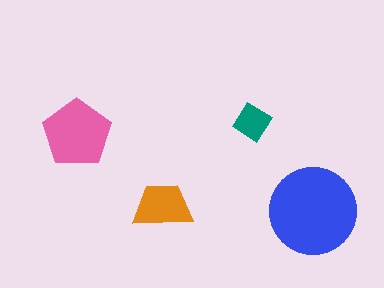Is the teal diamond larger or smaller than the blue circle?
Smaller.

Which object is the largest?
The blue circle.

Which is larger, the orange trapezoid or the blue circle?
The blue circle.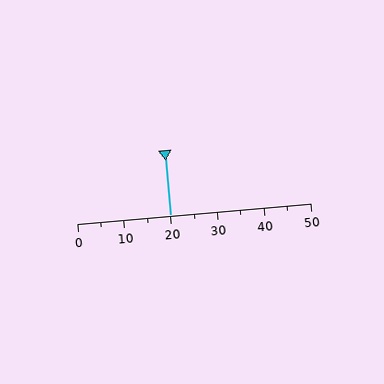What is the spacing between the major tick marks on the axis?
The major ticks are spaced 10 apart.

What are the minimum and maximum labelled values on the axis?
The axis runs from 0 to 50.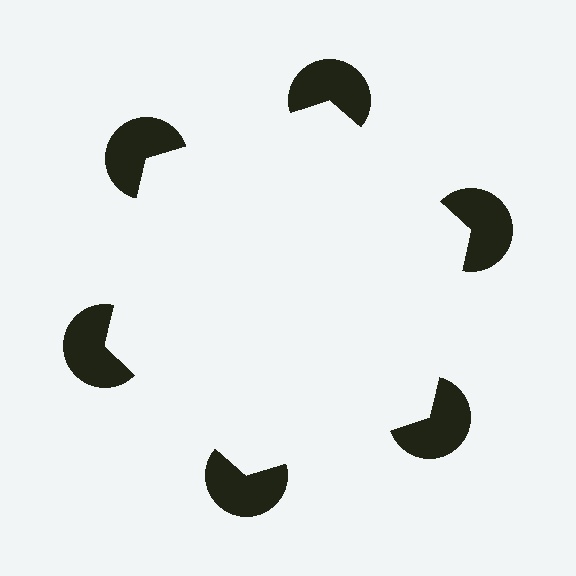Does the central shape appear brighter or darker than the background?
It typically appears slightly brighter than the background, even though no actual brightness change is drawn.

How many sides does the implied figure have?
6 sides.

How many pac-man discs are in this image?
There are 6 — one at each vertex of the illusory hexagon.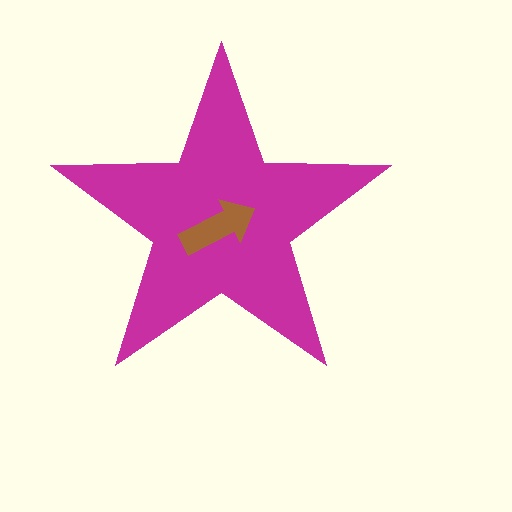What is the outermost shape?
The magenta star.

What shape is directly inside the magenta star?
The brown arrow.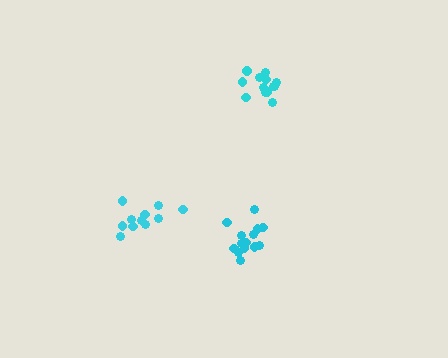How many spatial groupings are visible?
There are 3 spatial groupings.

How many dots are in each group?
Group 1: 13 dots, Group 2: 14 dots, Group 3: 11 dots (38 total).